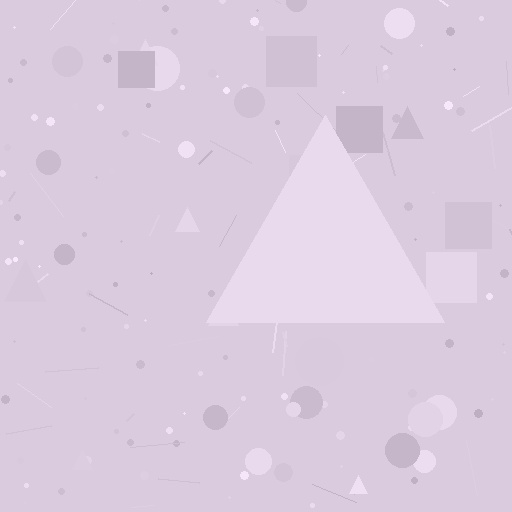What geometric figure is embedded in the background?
A triangle is embedded in the background.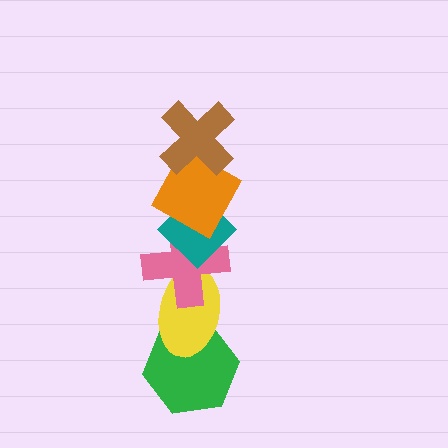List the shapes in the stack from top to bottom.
From top to bottom: the brown cross, the orange square, the teal diamond, the pink cross, the yellow ellipse, the green hexagon.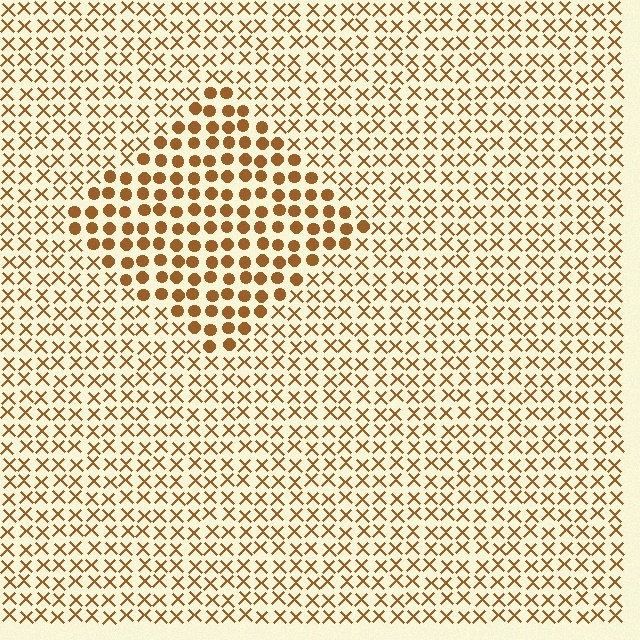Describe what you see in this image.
The image is filled with small brown elements arranged in a uniform grid. A diamond-shaped region contains circles, while the surrounding area contains X marks. The boundary is defined purely by the change in element shape.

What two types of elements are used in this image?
The image uses circles inside the diamond region and X marks outside it.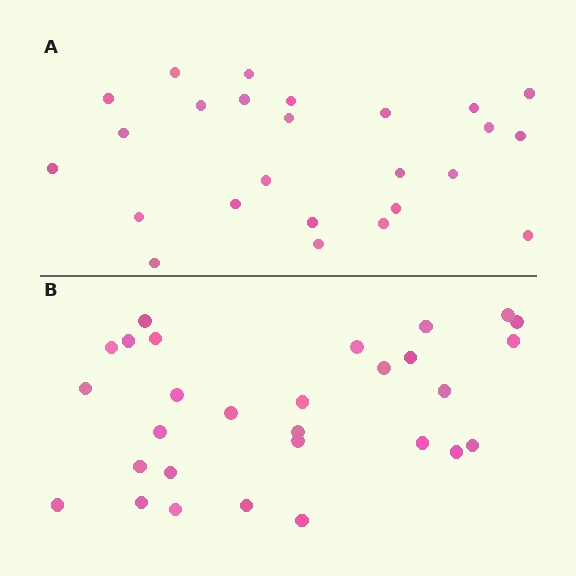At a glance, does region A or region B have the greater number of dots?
Region B (the bottom region) has more dots.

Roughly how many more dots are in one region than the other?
Region B has about 4 more dots than region A.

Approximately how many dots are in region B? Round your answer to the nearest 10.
About 30 dots. (The exact count is 29, which rounds to 30.)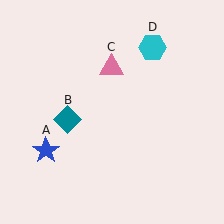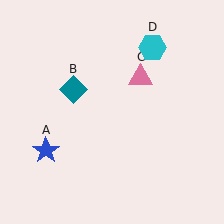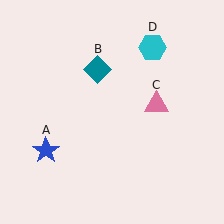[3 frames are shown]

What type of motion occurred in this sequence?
The teal diamond (object B), pink triangle (object C) rotated clockwise around the center of the scene.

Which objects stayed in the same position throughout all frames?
Blue star (object A) and cyan hexagon (object D) remained stationary.